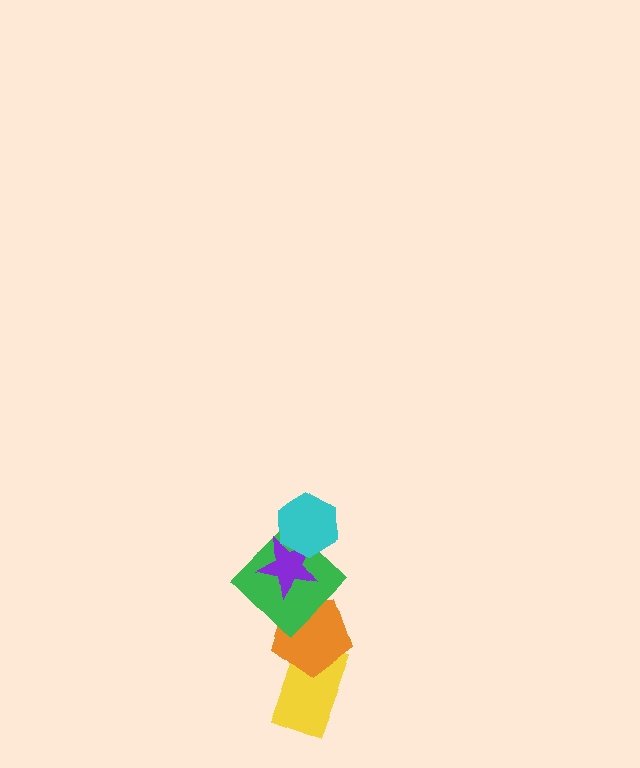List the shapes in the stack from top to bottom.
From top to bottom: the cyan hexagon, the purple star, the green diamond, the orange pentagon, the yellow rectangle.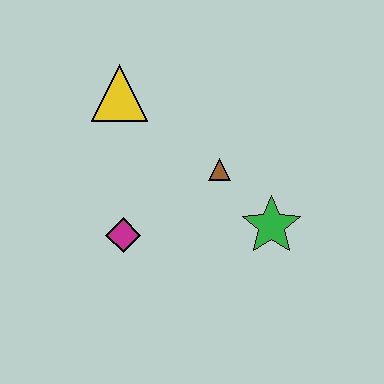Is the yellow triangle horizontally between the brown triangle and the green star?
No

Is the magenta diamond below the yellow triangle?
Yes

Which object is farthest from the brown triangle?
The yellow triangle is farthest from the brown triangle.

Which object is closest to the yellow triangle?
The brown triangle is closest to the yellow triangle.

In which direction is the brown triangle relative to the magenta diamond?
The brown triangle is to the right of the magenta diamond.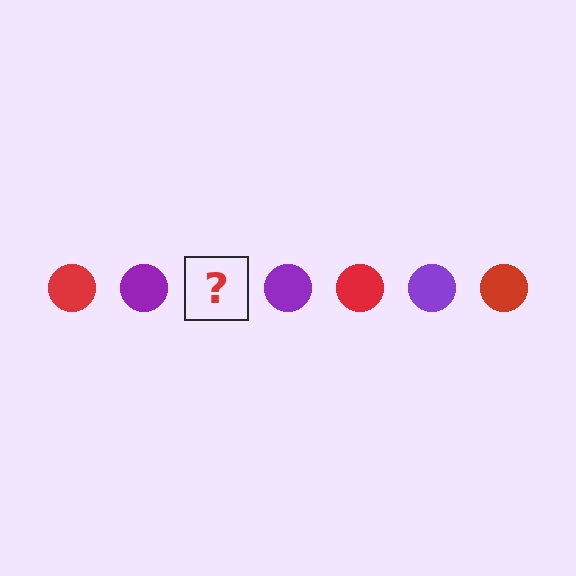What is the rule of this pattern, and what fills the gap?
The rule is that the pattern cycles through red, purple circles. The gap should be filled with a red circle.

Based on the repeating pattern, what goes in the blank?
The blank should be a red circle.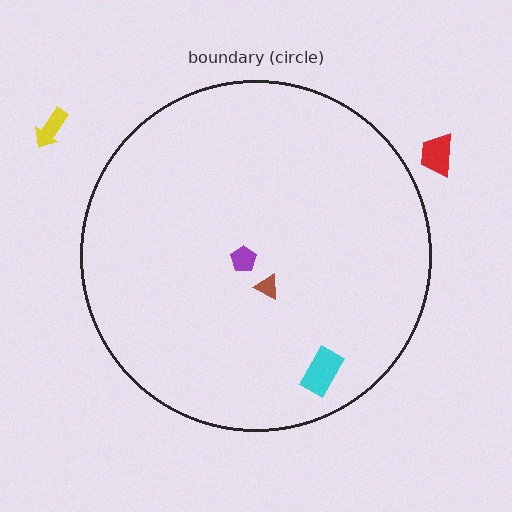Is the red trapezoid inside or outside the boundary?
Outside.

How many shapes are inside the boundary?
3 inside, 2 outside.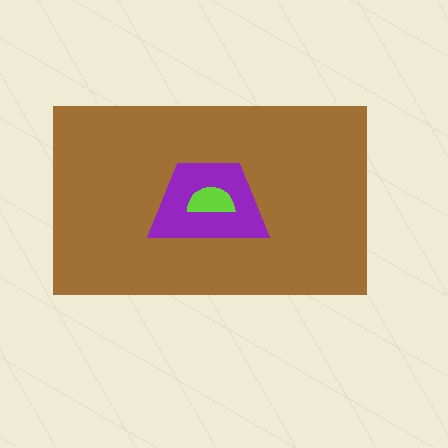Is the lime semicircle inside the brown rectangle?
Yes.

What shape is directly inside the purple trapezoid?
The lime semicircle.